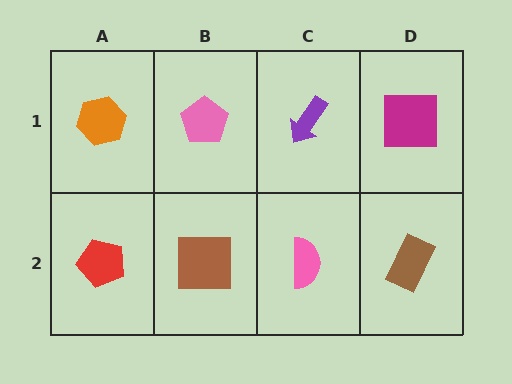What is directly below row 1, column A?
A red pentagon.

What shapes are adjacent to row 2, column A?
An orange hexagon (row 1, column A), a brown square (row 2, column B).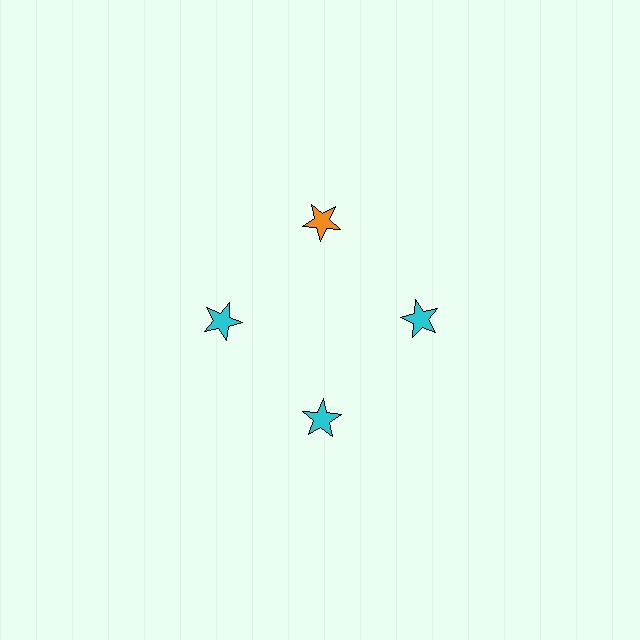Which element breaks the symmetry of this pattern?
The orange star at roughly the 12 o'clock position breaks the symmetry. All other shapes are cyan stars.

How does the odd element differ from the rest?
It has a different color: orange instead of cyan.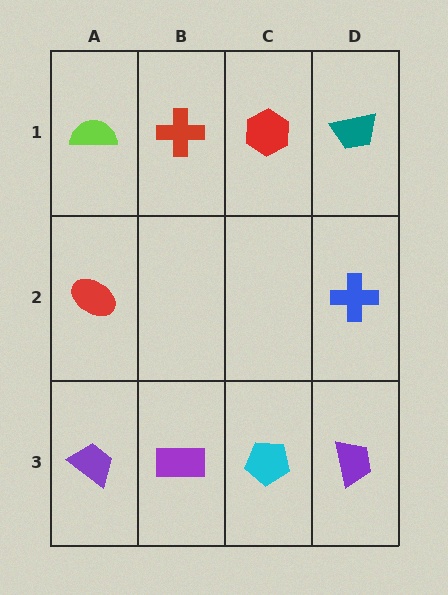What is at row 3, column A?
A purple trapezoid.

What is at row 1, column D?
A teal trapezoid.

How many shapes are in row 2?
2 shapes.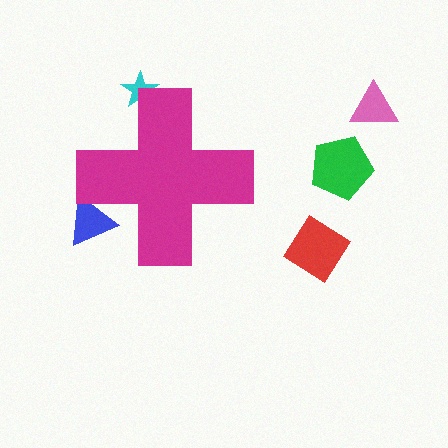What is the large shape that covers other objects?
A magenta cross.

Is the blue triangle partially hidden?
Yes, the blue triangle is partially hidden behind the magenta cross.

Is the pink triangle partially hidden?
No, the pink triangle is fully visible.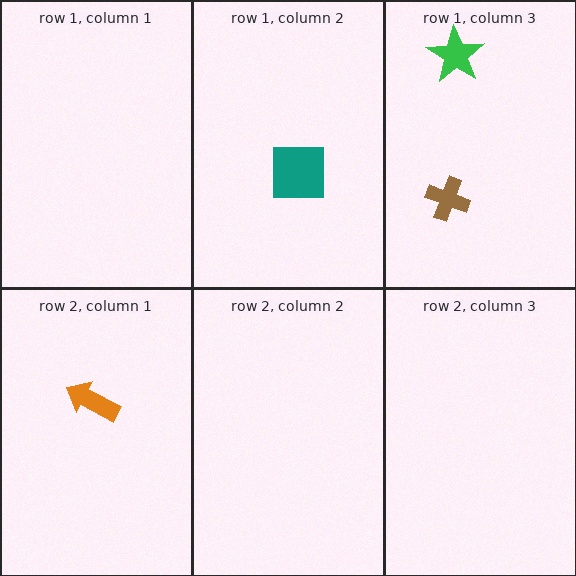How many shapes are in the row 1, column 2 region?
1.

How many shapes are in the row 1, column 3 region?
2.